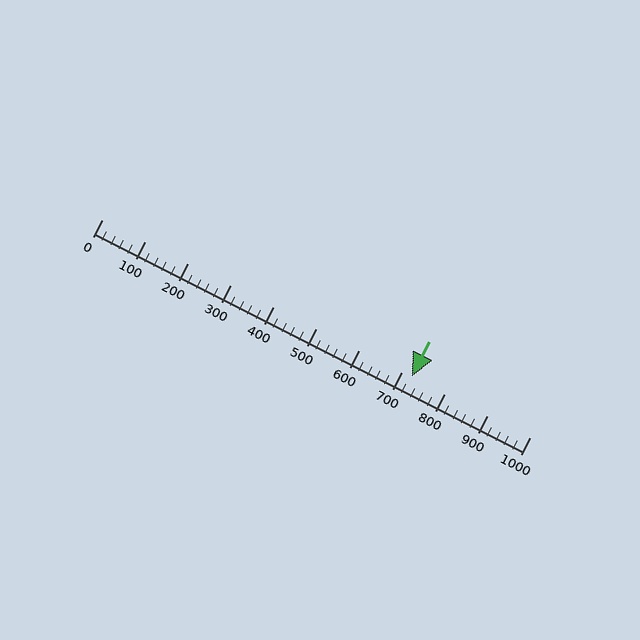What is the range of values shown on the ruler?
The ruler shows values from 0 to 1000.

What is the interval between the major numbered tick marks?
The major tick marks are spaced 100 units apart.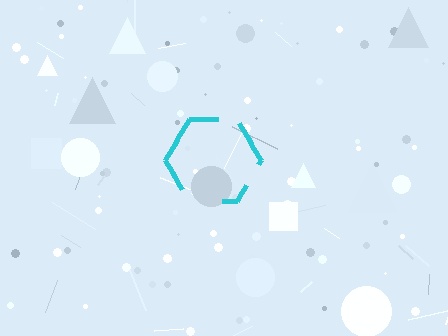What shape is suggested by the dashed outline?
The dashed outline suggests a hexagon.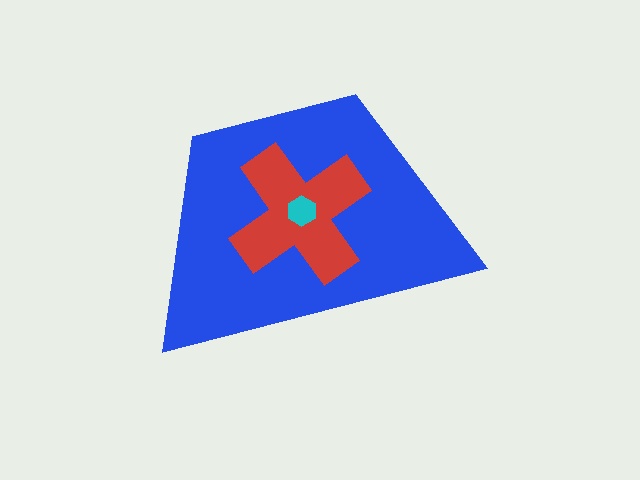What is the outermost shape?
The blue trapezoid.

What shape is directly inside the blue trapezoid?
The red cross.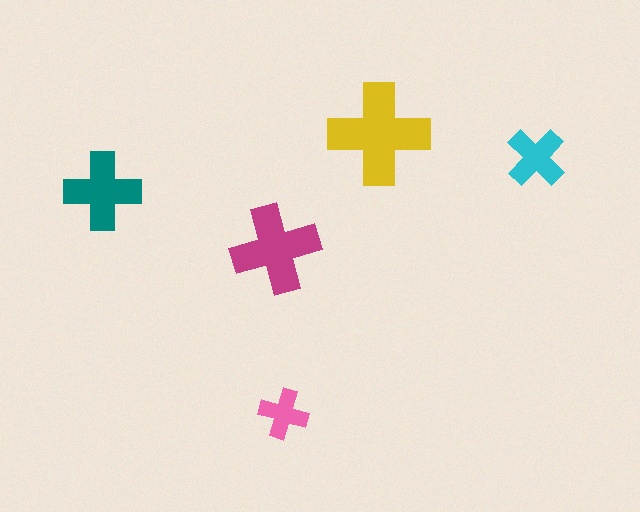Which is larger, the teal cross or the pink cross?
The teal one.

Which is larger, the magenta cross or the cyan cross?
The magenta one.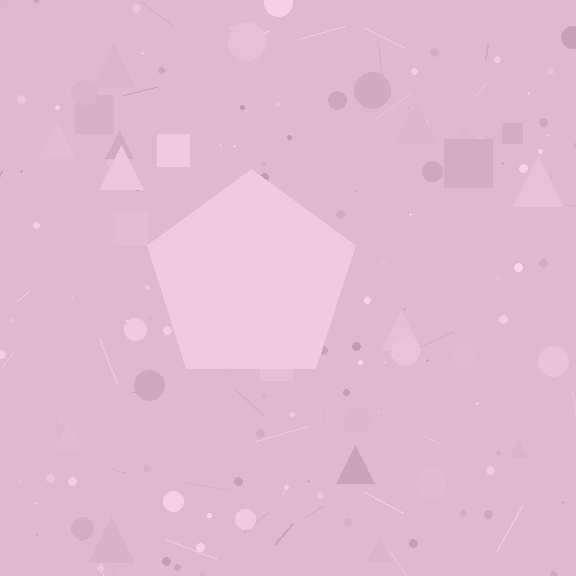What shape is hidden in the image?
A pentagon is hidden in the image.